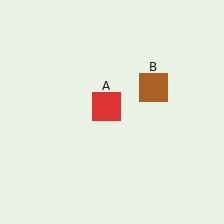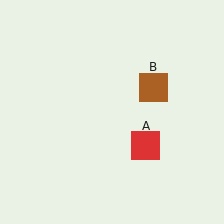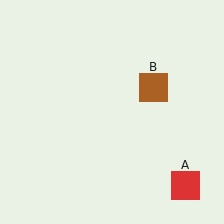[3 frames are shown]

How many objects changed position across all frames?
1 object changed position: red square (object A).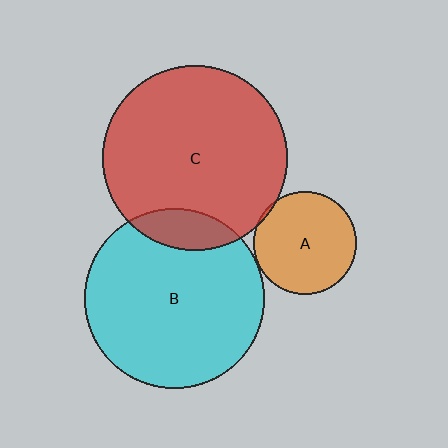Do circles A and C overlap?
Yes.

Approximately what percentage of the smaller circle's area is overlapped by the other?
Approximately 5%.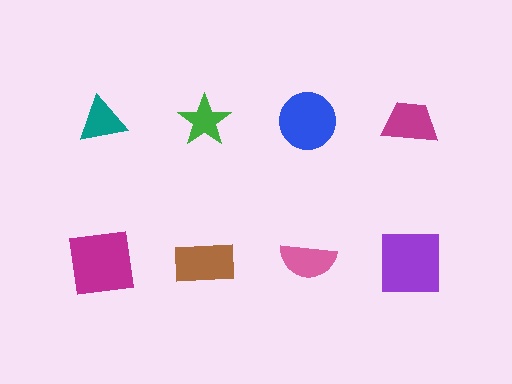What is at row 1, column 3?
A blue circle.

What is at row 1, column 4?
A magenta trapezoid.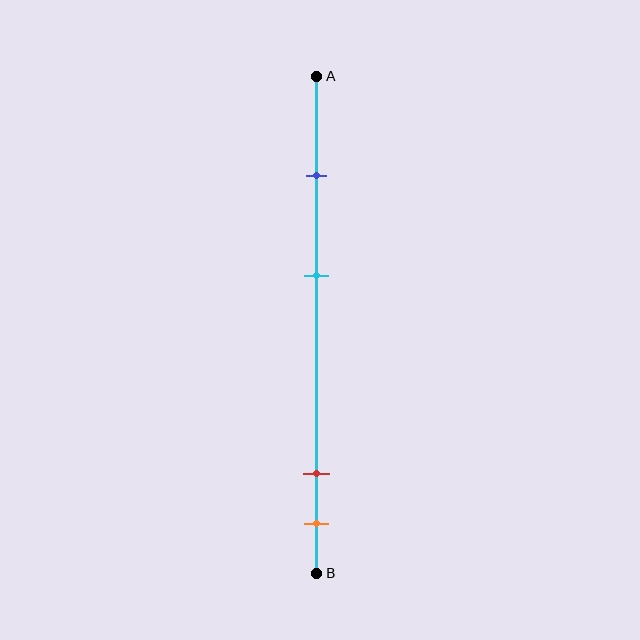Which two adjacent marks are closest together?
The red and orange marks are the closest adjacent pair.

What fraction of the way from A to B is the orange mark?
The orange mark is approximately 90% (0.9) of the way from A to B.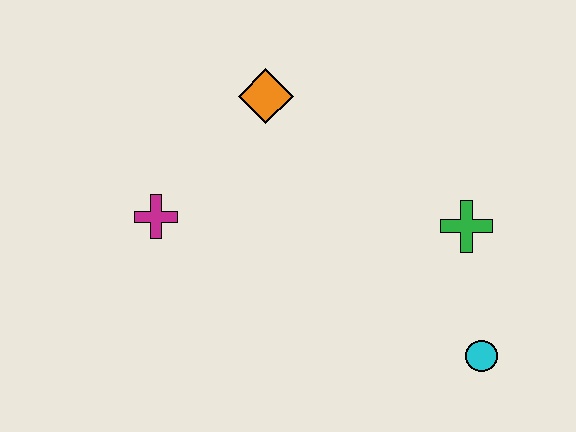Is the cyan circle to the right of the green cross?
Yes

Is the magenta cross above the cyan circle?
Yes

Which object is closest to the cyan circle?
The green cross is closest to the cyan circle.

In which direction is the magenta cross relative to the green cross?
The magenta cross is to the left of the green cross.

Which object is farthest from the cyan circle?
The magenta cross is farthest from the cyan circle.